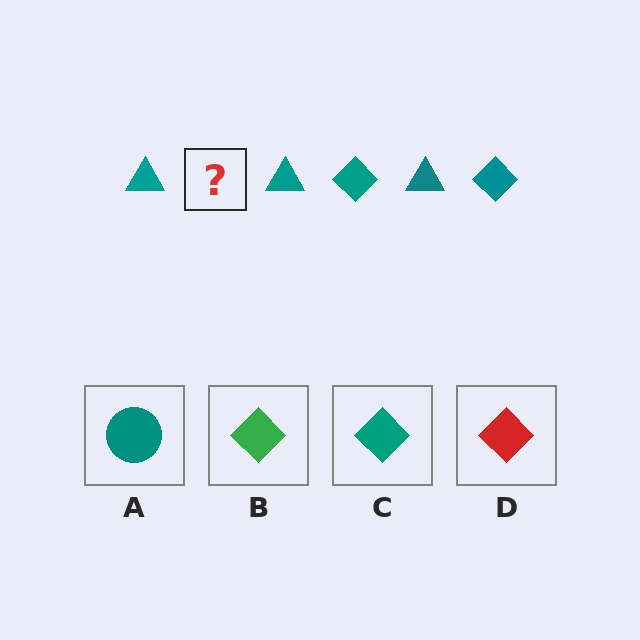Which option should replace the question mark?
Option C.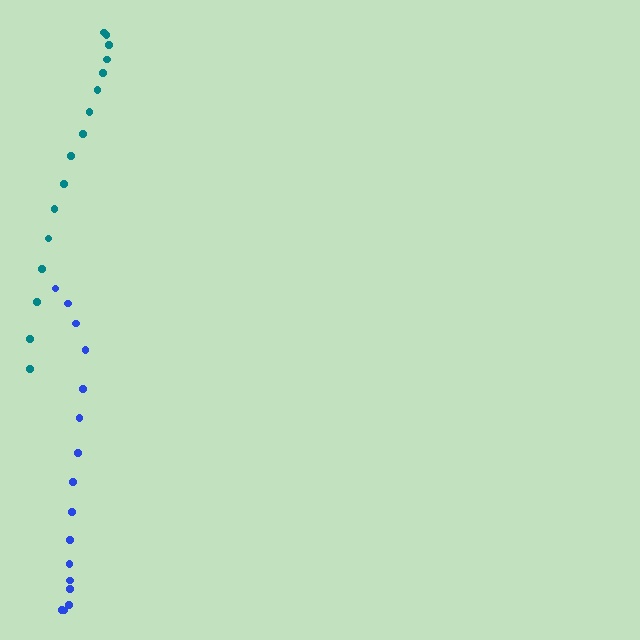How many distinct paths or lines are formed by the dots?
There are 2 distinct paths.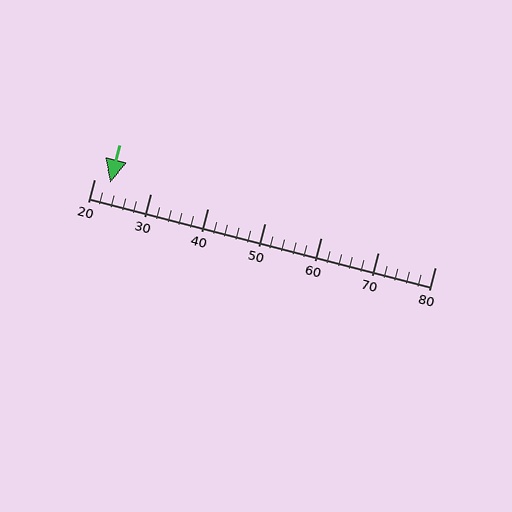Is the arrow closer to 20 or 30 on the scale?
The arrow is closer to 20.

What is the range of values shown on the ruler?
The ruler shows values from 20 to 80.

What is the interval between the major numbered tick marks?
The major tick marks are spaced 10 units apart.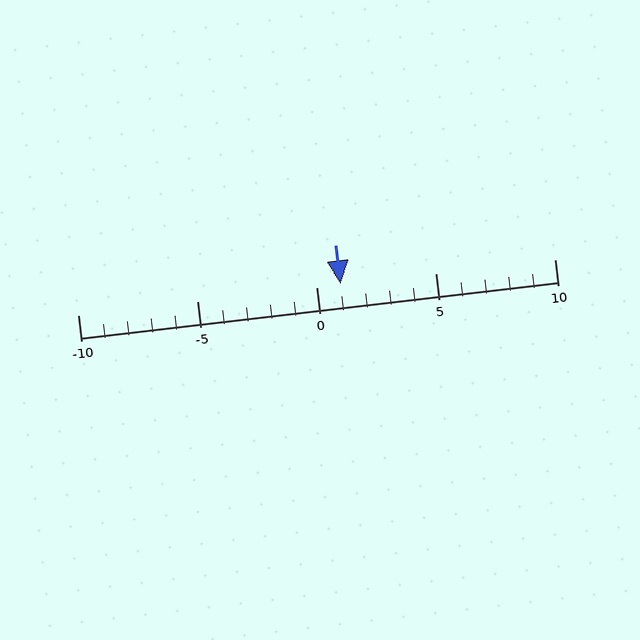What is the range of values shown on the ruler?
The ruler shows values from -10 to 10.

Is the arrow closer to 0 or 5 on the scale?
The arrow is closer to 0.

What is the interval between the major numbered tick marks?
The major tick marks are spaced 5 units apart.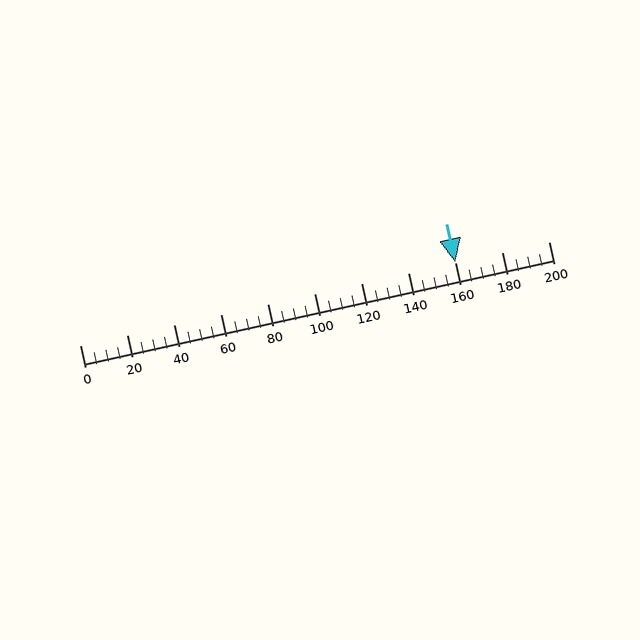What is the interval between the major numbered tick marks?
The major tick marks are spaced 20 units apart.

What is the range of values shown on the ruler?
The ruler shows values from 0 to 200.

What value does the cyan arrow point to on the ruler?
The cyan arrow points to approximately 160.